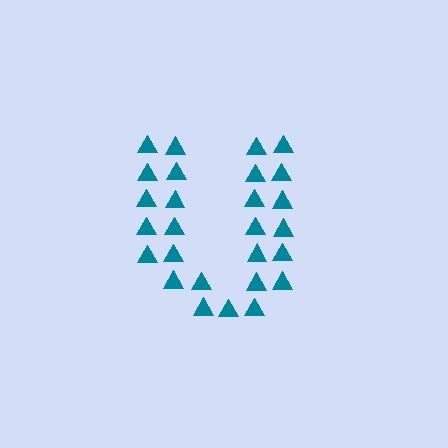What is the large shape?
The large shape is the letter U.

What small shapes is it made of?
It is made of small triangles.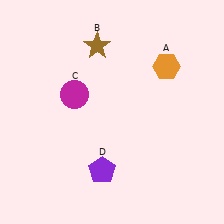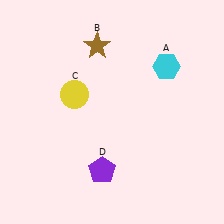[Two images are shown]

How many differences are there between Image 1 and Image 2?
There are 2 differences between the two images.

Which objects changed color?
A changed from orange to cyan. C changed from magenta to yellow.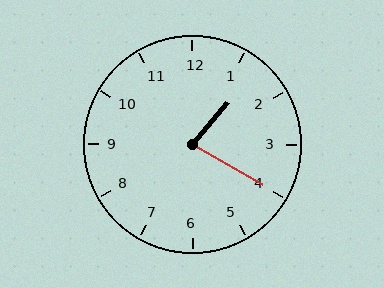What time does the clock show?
1:20.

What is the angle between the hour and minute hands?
Approximately 80 degrees.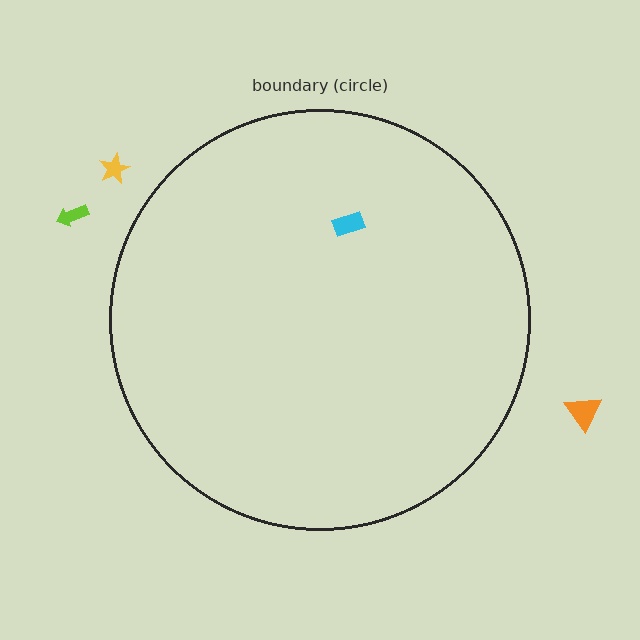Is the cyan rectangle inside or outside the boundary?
Inside.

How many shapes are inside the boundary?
1 inside, 3 outside.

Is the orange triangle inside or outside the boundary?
Outside.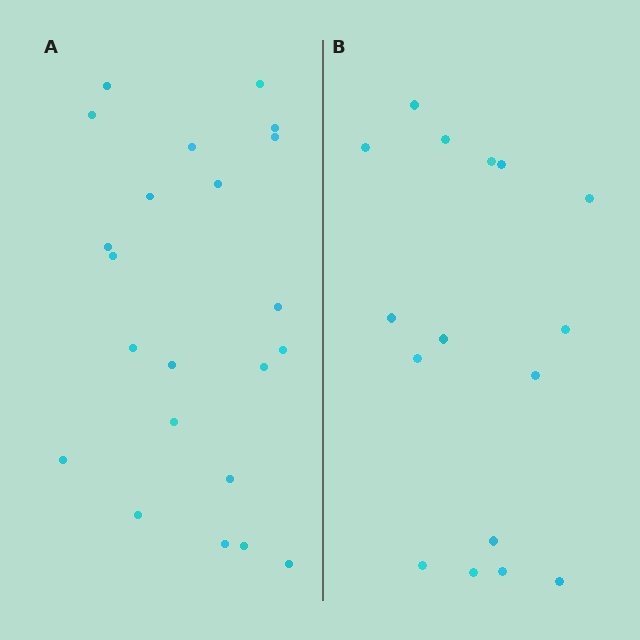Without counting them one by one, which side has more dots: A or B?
Region A (the left region) has more dots.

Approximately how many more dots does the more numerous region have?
Region A has about 6 more dots than region B.